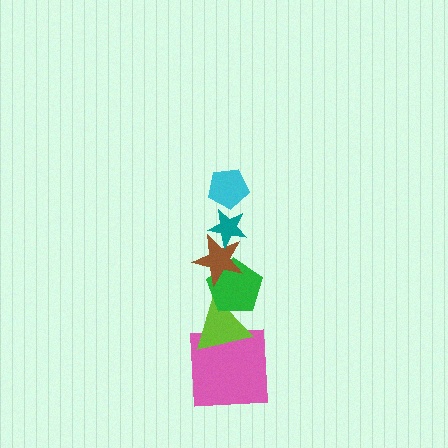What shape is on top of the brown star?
The teal star is on top of the brown star.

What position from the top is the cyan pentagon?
The cyan pentagon is 1st from the top.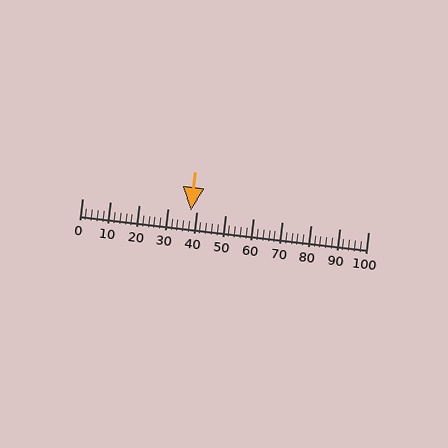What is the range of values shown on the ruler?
The ruler shows values from 0 to 100.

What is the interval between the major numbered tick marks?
The major tick marks are spaced 10 units apart.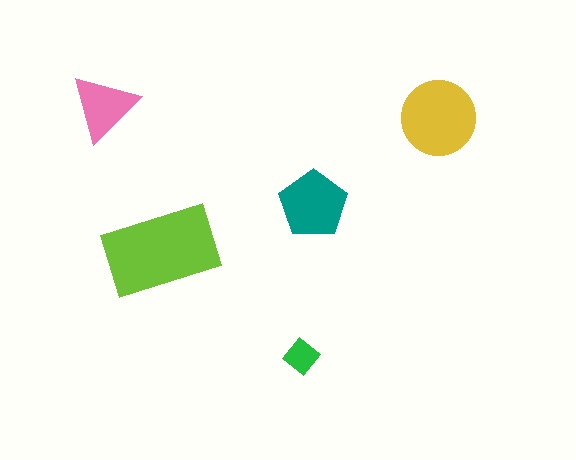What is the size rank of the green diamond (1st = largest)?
5th.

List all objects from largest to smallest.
The lime rectangle, the yellow circle, the teal pentagon, the pink triangle, the green diamond.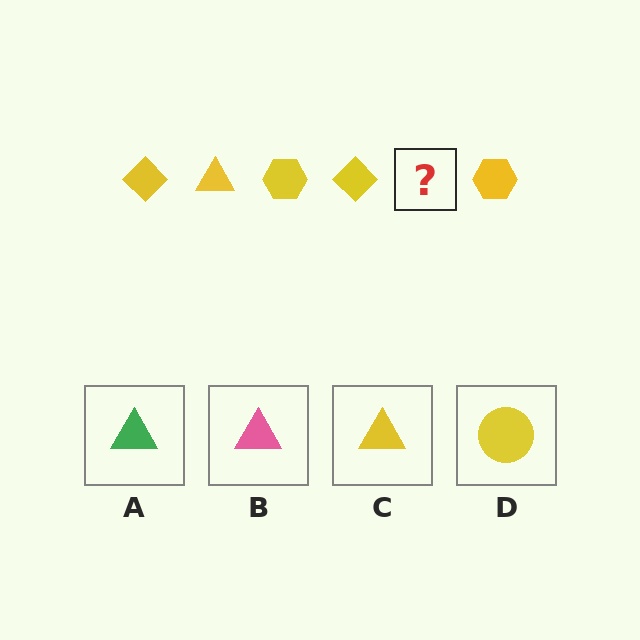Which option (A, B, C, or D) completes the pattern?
C.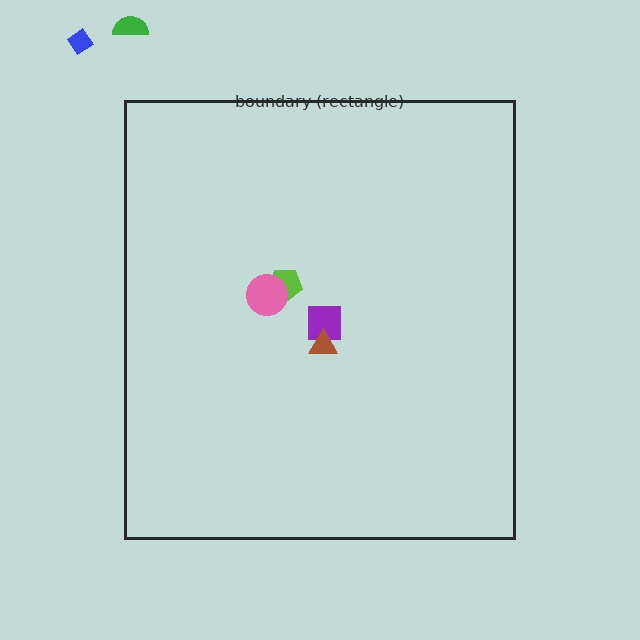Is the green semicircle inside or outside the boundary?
Outside.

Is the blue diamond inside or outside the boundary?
Outside.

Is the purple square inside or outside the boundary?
Inside.